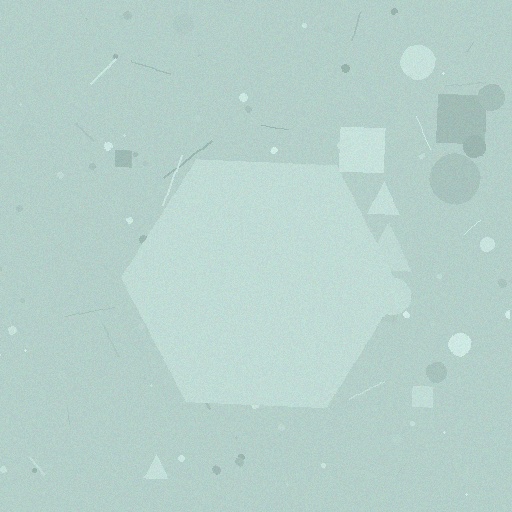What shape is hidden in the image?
A hexagon is hidden in the image.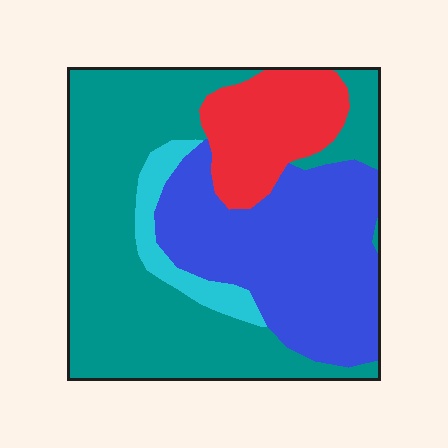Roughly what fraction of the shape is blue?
Blue takes up about one third (1/3) of the shape.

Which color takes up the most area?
Teal, at roughly 45%.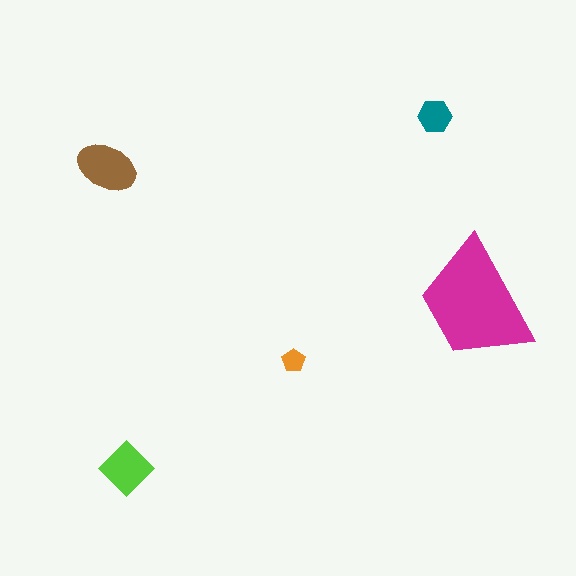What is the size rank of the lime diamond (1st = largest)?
3rd.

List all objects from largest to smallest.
The magenta trapezoid, the brown ellipse, the lime diamond, the teal hexagon, the orange pentagon.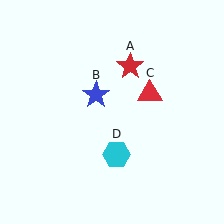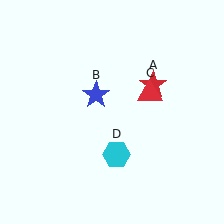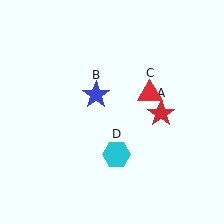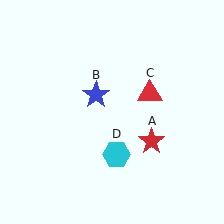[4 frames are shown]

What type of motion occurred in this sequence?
The red star (object A) rotated clockwise around the center of the scene.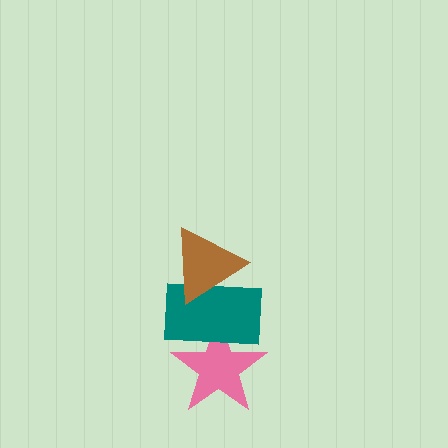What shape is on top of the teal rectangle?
The brown triangle is on top of the teal rectangle.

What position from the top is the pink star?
The pink star is 3rd from the top.